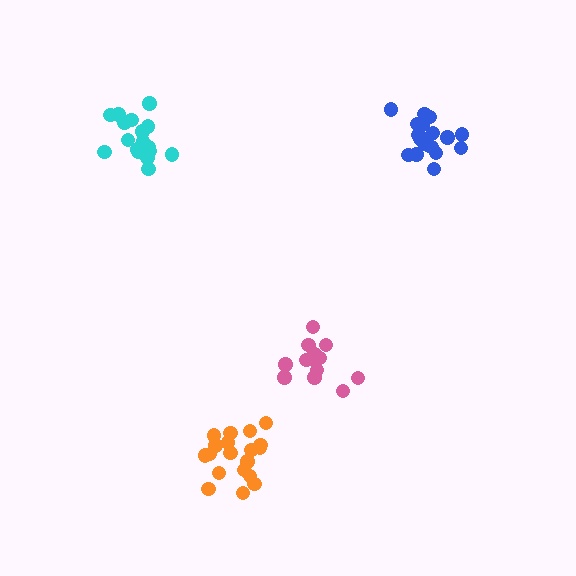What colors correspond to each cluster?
The clusters are colored: blue, cyan, orange, pink.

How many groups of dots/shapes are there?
There are 4 groups.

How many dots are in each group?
Group 1: 19 dots, Group 2: 17 dots, Group 3: 19 dots, Group 4: 13 dots (68 total).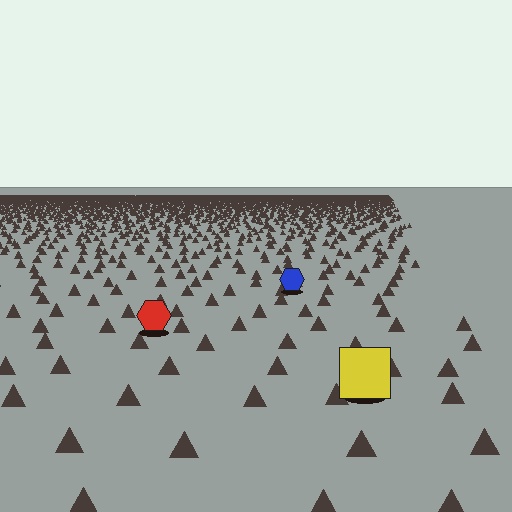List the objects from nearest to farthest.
From nearest to farthest: the yellow square, the red hexagon, the blue hexagon.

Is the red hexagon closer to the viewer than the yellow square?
No. The yellow square is closer — you can tell from the texture gradient: the ground texture is coarser near it.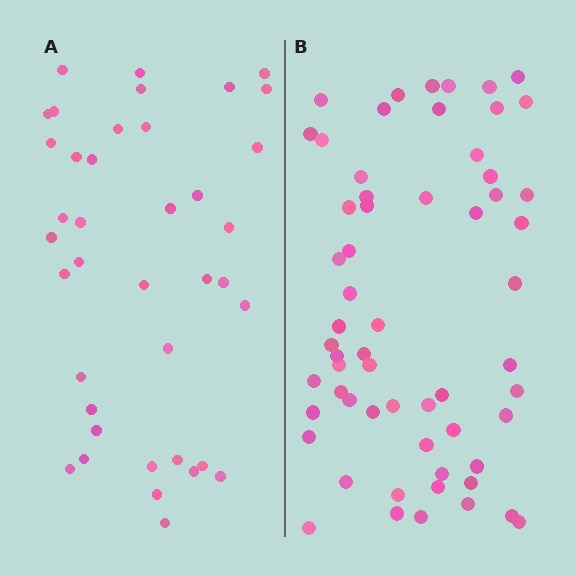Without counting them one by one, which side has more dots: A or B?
Region B (the right region) has more dots.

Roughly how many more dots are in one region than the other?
Region B has approximately 20 more dots than region A.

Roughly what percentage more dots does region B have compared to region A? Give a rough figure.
About 55% more.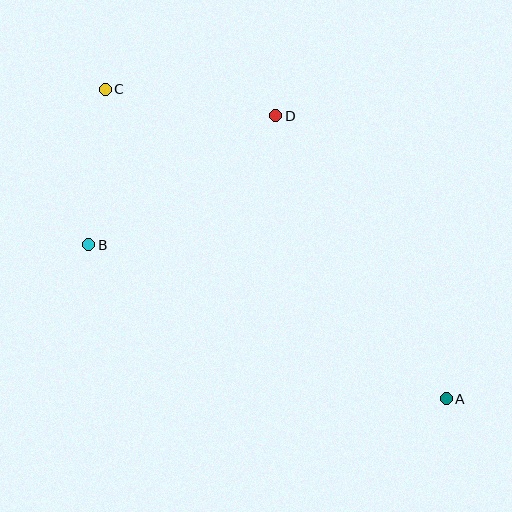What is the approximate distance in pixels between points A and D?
The distance between A and D is approximately 331 pixels.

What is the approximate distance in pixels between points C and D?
The distance between C and D is approximately 173 pixels.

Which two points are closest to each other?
Points B and C are closest to each other.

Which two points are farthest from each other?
Points A and C are farthest from each other.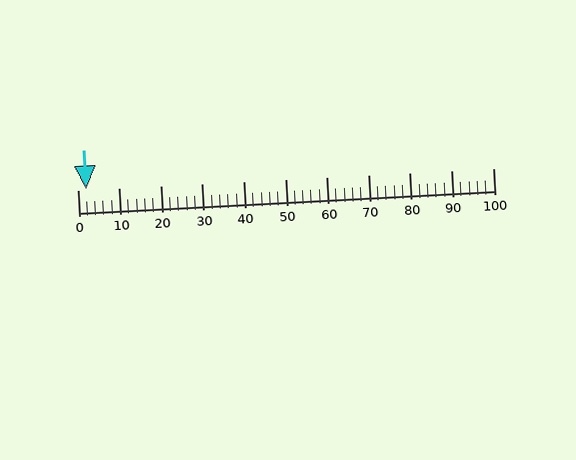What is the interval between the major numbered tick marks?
The major tick marks are spaced 10 units apart.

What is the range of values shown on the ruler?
The ruler shows values from 0 to 100.